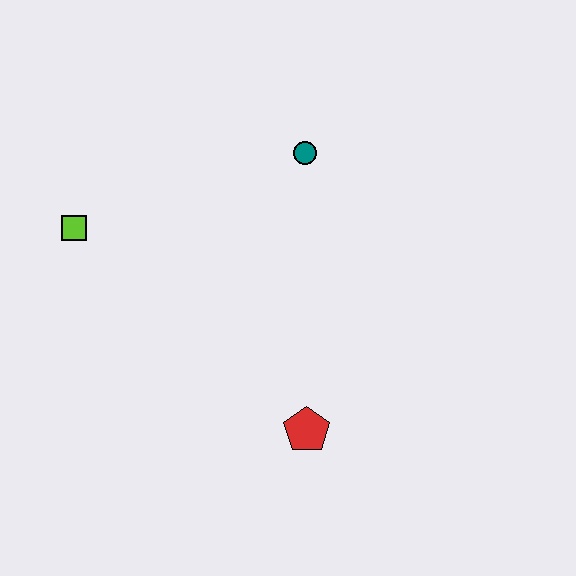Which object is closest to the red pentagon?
The teal circle is closest to the red pentagon.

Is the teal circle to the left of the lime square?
No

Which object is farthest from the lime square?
The red pentagon is farthest from the lime square.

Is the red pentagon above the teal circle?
No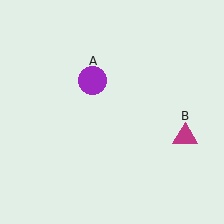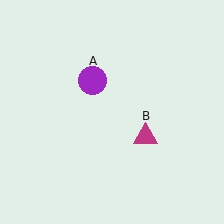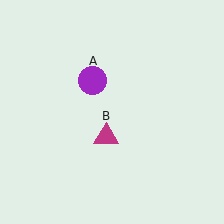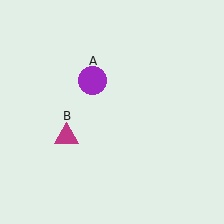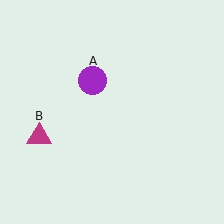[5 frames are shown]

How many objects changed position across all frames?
1 object changed position: magenta triangle (object B).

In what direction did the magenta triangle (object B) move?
The magenta triangle (object B) moved left.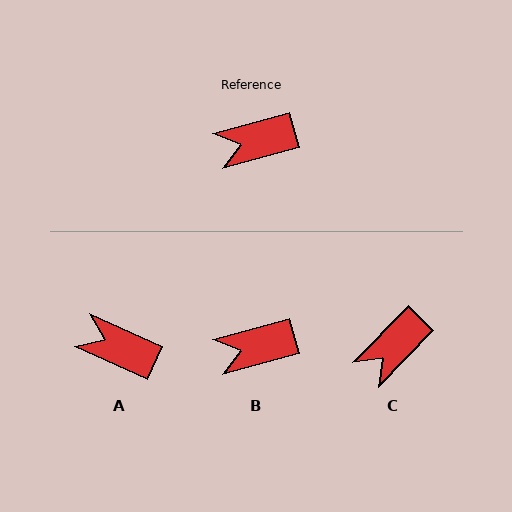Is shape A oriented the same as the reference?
No, it is off by about 40 degrees.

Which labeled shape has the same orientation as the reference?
B.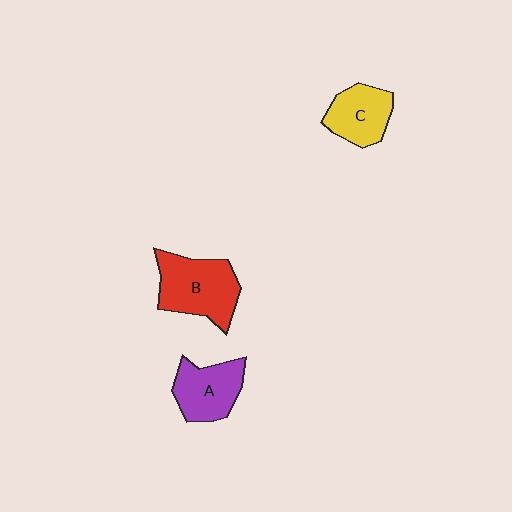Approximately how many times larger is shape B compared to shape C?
Approximately 1.5 times.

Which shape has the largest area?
Shape B (red).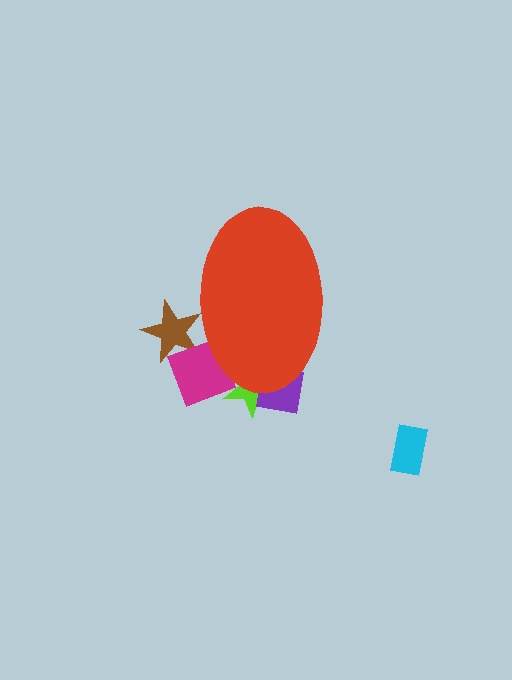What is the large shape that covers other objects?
A red ellipse.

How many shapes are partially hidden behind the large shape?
4 shapes are partially hidden.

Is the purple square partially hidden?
Yes, the purple square is partially hidden behind the red ellipse.